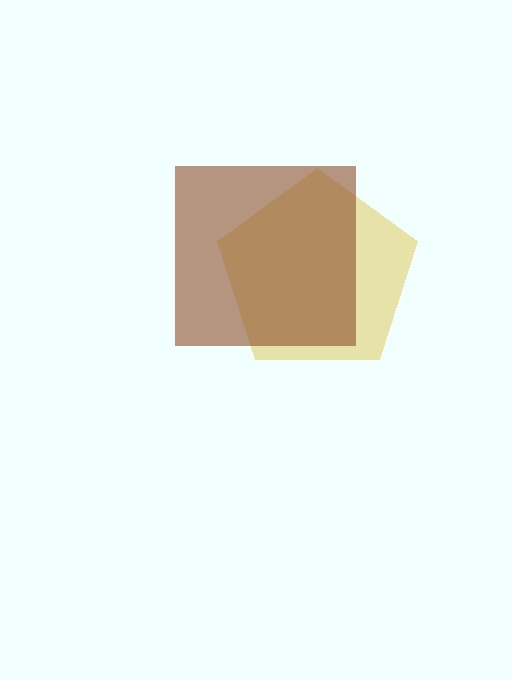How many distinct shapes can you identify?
There are 2 distinct shapes: a yellow pentagon, a brown square.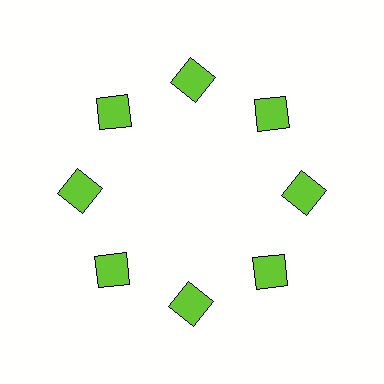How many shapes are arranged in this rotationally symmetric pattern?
There are 8 shapes, arranged in 8 groups of 1.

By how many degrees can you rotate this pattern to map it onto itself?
The pattern maps onto itself every 45 degrees of rotation.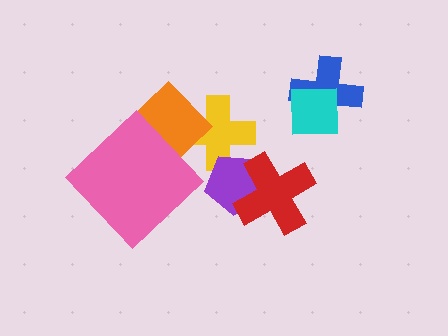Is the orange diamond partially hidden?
Yes, it is partially covered by another shape.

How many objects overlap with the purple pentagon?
2 objects overlap with the purple pentagon.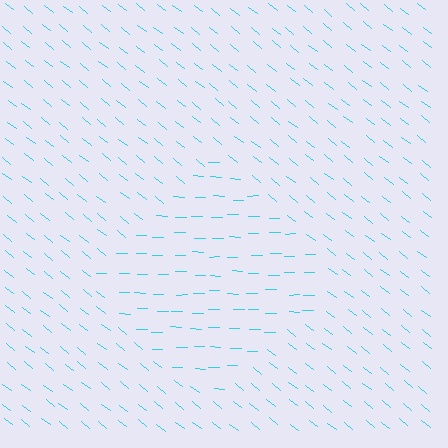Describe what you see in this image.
The image is filled with small cyan line segments. A diamond region in the image has lines oriented differently from the surrounding lines, creating a visible texture boundary.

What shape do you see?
I see a diamond.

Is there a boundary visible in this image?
Yes, there is a texture boundary formed by a change in line orientation.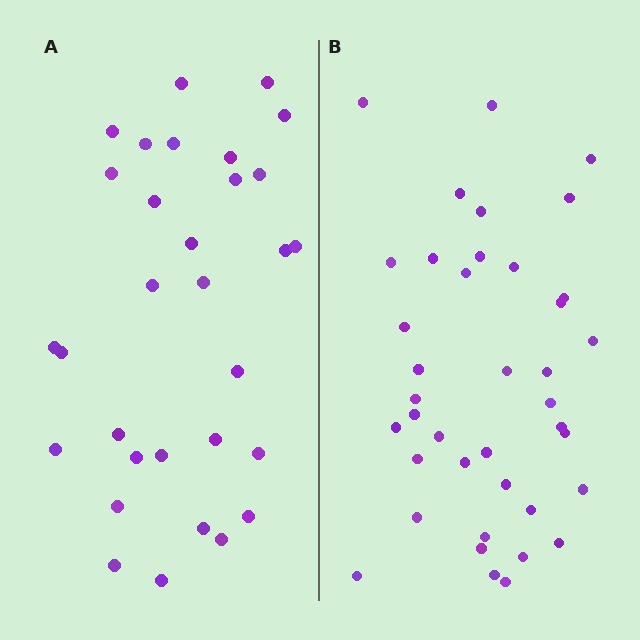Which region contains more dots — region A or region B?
Region B (the right region) has more dots.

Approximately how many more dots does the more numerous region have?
Region B has roughly 8 or so more dots than region A.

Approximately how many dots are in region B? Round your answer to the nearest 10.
About 40 dots. (The exact count is 39, which rounds to 40.)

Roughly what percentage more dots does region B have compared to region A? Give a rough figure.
About 25% more.